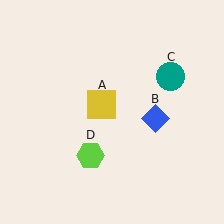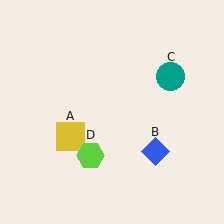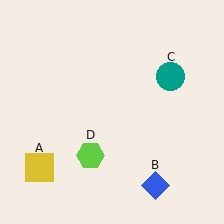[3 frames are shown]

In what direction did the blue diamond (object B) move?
The blue diamond (object B) moved down.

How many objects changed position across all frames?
2 objects changed position: yellow square (object A), blue diamond (object B).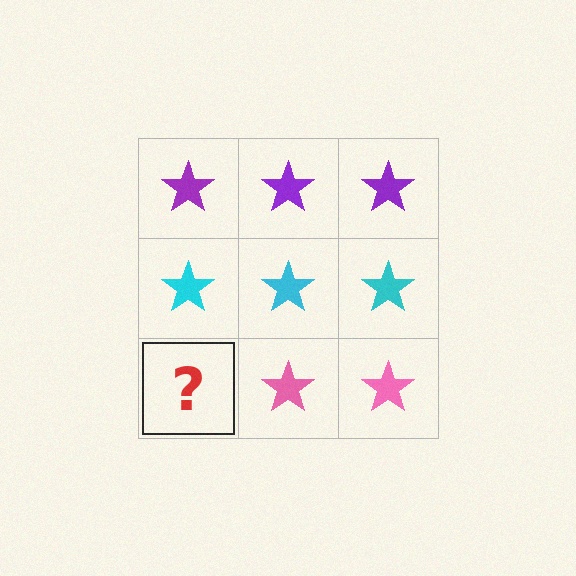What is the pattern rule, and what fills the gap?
The rule is that each row has a consistent color. The gap should be filled with a pink star.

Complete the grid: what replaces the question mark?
The question mark should be replaced with a pink star.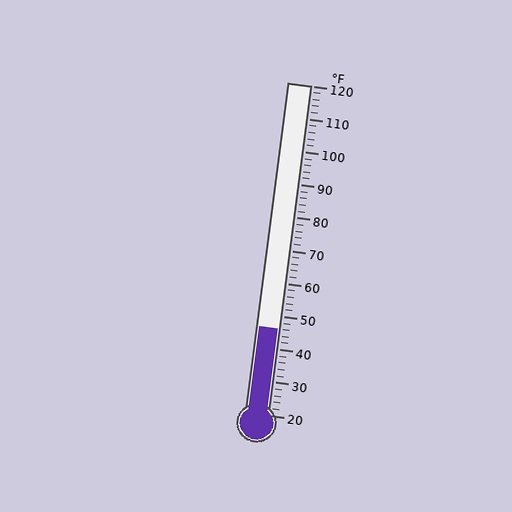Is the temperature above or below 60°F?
The temperature is below 60°F.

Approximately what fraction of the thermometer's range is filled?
The thermometer is filled to approximately 25% of its range.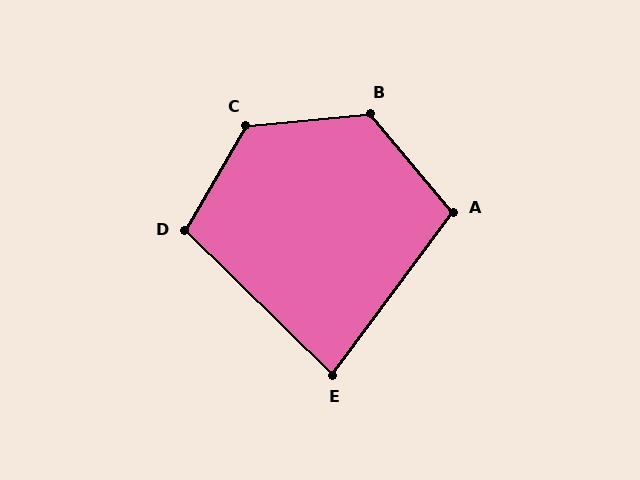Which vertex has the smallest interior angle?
E, at approximately 82 degrees.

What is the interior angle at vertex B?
Approximately 124 degrees (obtuse).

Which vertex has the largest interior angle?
C, at approximately 126 degrees.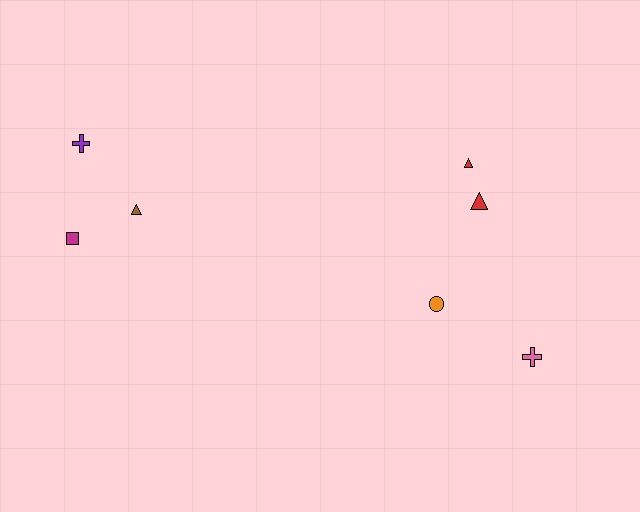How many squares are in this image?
There is 1 square.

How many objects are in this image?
There are 7 objects.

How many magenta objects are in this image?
There is 1 magenta object.